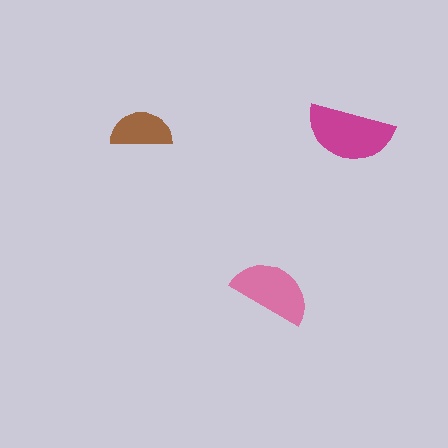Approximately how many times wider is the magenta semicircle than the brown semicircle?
About 1.5 times wider.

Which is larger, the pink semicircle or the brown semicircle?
The pink one.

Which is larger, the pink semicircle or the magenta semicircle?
The magenta one.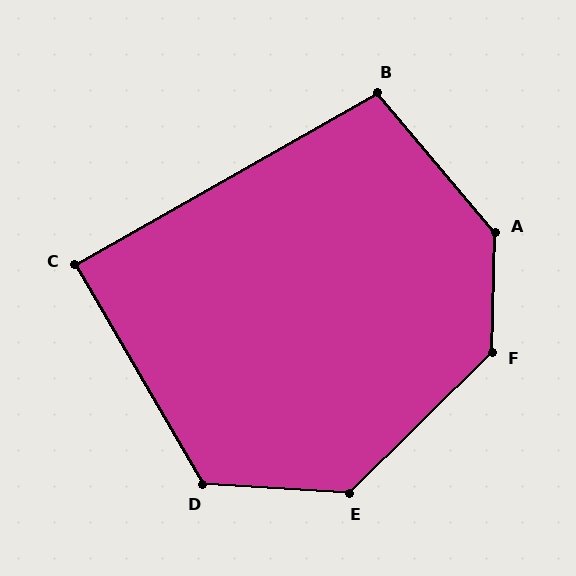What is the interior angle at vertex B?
Approximately 101 degrees (obtuse).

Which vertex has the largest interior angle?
A, at approximately 139 degrees.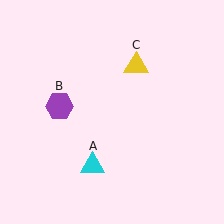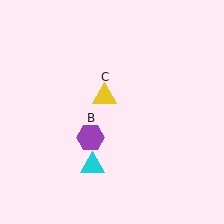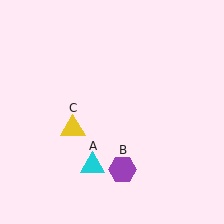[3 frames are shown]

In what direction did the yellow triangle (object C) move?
The yellow triangle (object C) moved down and to the left.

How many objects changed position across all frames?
2 objects changed position: purple hexagon (object B), yellow triangle (object C).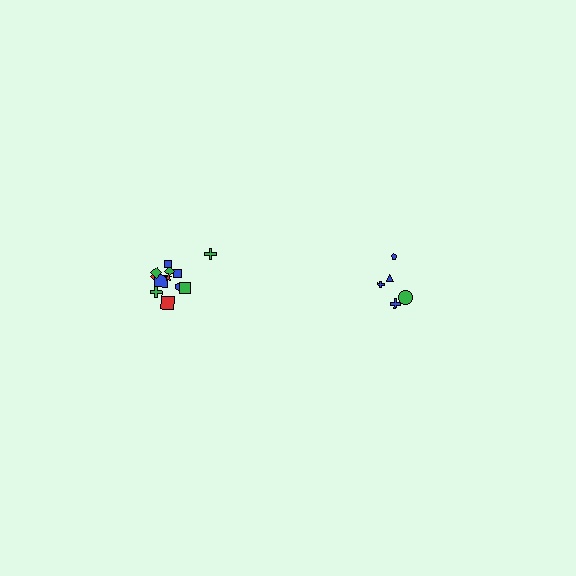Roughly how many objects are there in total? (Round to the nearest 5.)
Roughly 15 objects in total.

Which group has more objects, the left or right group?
The left group.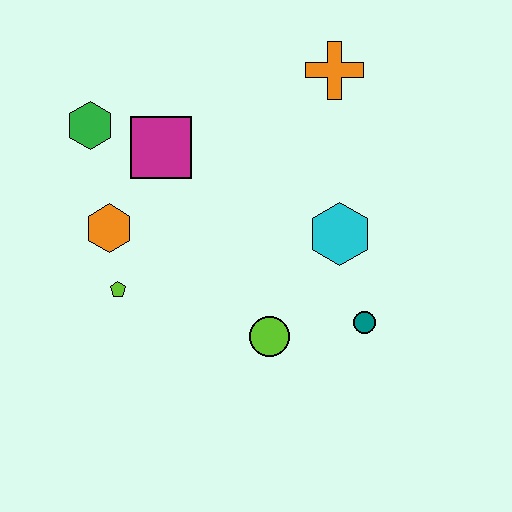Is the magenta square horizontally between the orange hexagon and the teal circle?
Yes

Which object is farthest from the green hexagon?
The teal circle is farthest from the green hexagon.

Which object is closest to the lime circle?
The teal circle is closest to the lime circle.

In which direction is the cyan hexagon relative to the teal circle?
The cyan hexagon is above the teal circle.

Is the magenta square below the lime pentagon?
No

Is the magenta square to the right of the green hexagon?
Yes